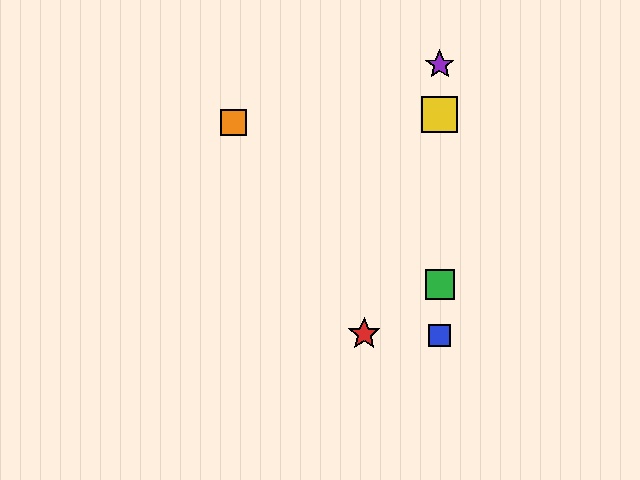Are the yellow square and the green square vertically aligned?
Yes, both are at x≈440.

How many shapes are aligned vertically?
4 shapes (the blue square, the green square, the yellow square, the purple star) are aligned vertically.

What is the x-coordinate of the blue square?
The blue square is at x≈440.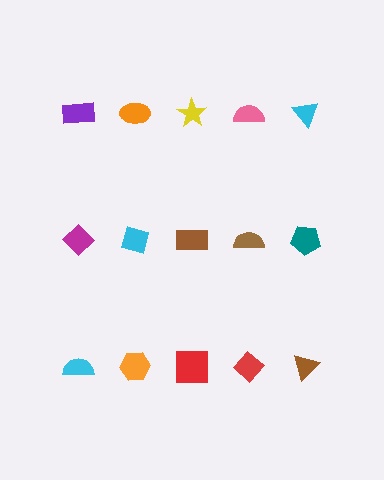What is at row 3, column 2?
An orange hexagon.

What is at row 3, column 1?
A cyan semicircle.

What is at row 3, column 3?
A red square.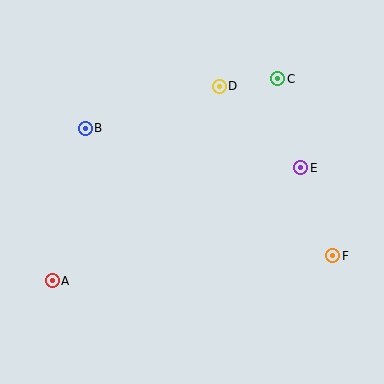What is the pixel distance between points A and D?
The distance between A and D is 256 pixels.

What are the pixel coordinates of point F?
Point F is at (333, 256).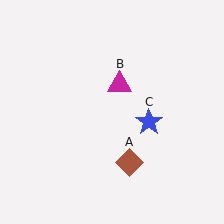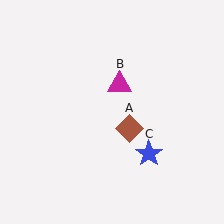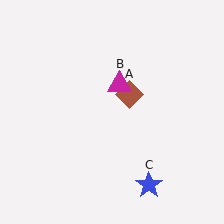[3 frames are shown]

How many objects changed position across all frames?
2 objects changed position: brown diamond (object A), blue star (object C).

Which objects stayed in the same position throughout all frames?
Magenta triangle (object B) remained stationary.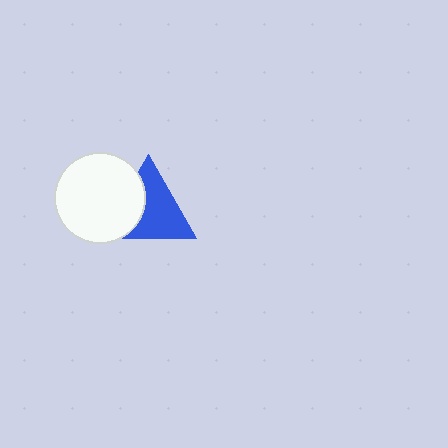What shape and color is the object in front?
The object in front is a white circle.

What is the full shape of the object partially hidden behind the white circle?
The partially hidden object is a blue triangle.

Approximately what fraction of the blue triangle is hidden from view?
Roughly 35% of the blue triangle is hidden behind the white circle.